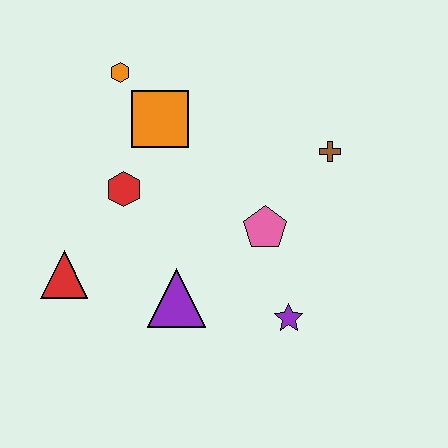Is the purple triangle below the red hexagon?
Yes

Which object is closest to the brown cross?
The pink pentagon is closest to the brown cross.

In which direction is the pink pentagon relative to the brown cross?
The pink pentagon is below the brown cross.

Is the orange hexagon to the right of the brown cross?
No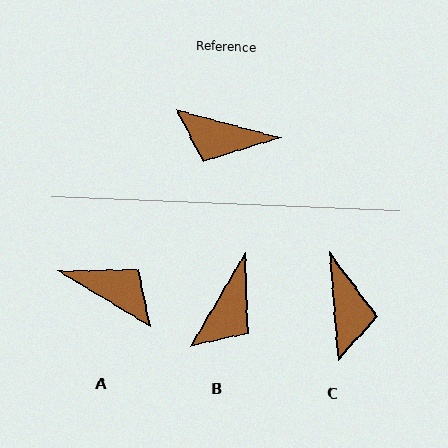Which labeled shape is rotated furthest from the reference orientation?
A, about 164 degrees away.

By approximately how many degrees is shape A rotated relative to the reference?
Approximately 164 degrees counter-clockwise.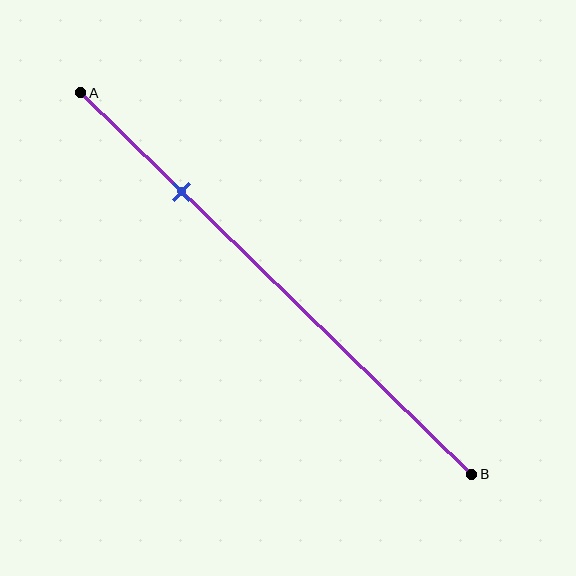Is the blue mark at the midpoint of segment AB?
No, the mark is at about 25% from A, not at the 50% midpoint.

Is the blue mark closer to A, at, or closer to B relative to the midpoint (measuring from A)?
The blue mark is closer to point A than the midpoint of segment AB.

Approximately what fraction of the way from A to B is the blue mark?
The blue mark is approximately 25% of the way from A to B.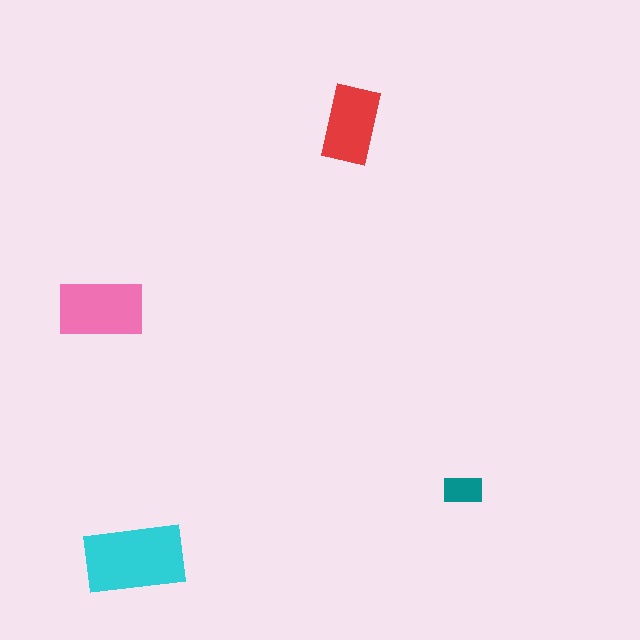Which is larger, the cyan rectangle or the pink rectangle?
The cyan one.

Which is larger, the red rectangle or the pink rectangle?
The pink one.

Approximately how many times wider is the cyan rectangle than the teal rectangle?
About 2.5 times wider.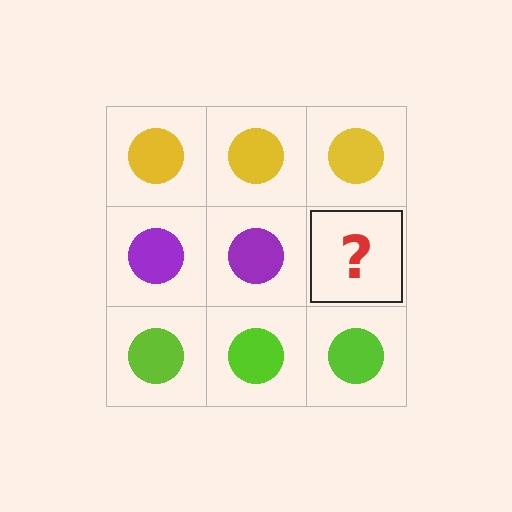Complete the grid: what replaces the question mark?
The question mark should be replaced with a purple circle.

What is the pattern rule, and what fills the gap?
The rule is that each row has a consistent color. The gap should be filled with a purple circle.